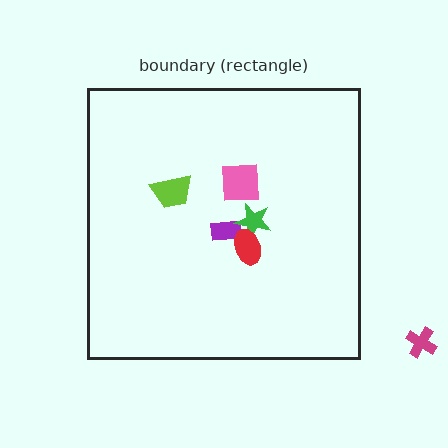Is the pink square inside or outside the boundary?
Inside.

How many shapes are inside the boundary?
5 inside, 1 outside.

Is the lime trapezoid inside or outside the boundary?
Inside.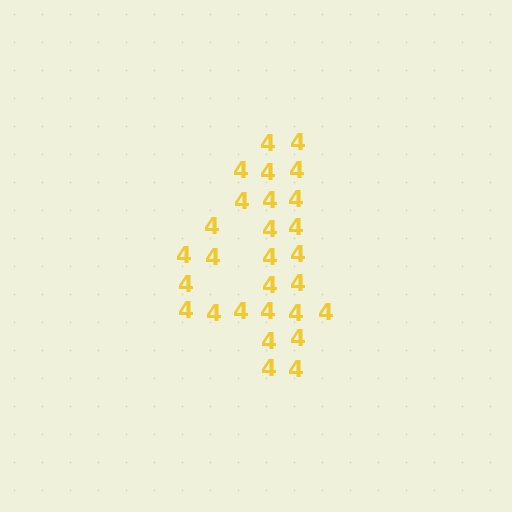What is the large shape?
The large shape is the digit 4.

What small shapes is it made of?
It is made of small digit 4's.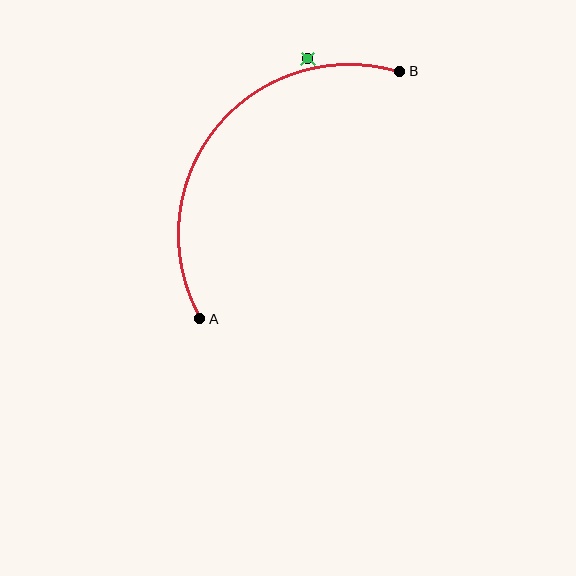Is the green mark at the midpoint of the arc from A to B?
No — the green mark does not lie on the arc at all. It sits slightly outside the curve.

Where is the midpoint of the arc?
The arc midpoint is the point on the curve farthest from the straight line joining A and B. It sits above and to the left of that line.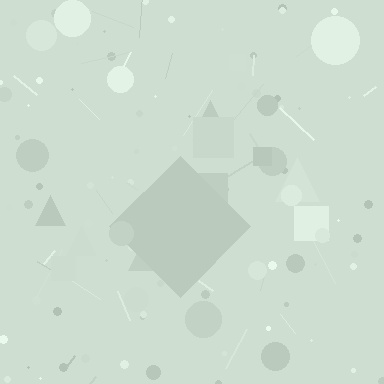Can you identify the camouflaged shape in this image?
The camouflaged shape is a diamond.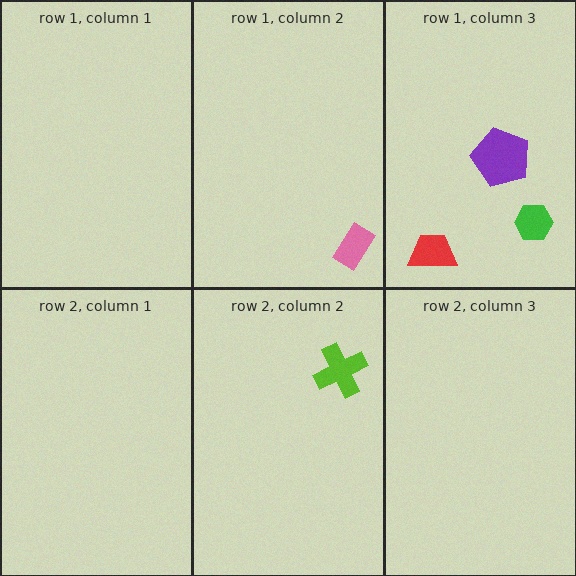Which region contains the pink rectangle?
The row 1, column 2 region.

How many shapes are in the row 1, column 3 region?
3.